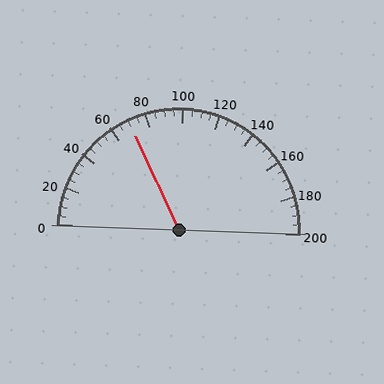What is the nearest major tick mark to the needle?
The nearest major tick mark is 80.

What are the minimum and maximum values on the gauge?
The gauge ranges from 0 to 200.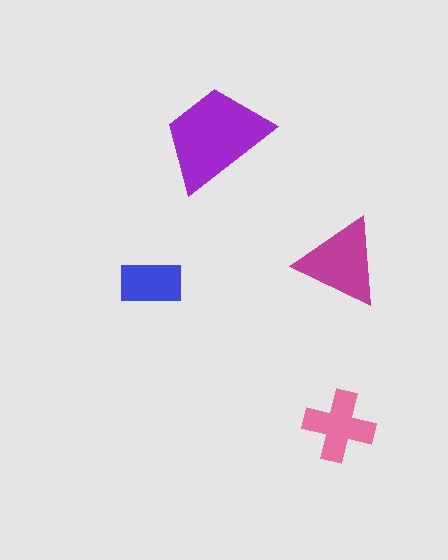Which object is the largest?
The purple trapezoid.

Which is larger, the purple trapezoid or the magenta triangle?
The purple trapezoid.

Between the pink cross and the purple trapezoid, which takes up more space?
The purple trapezoid.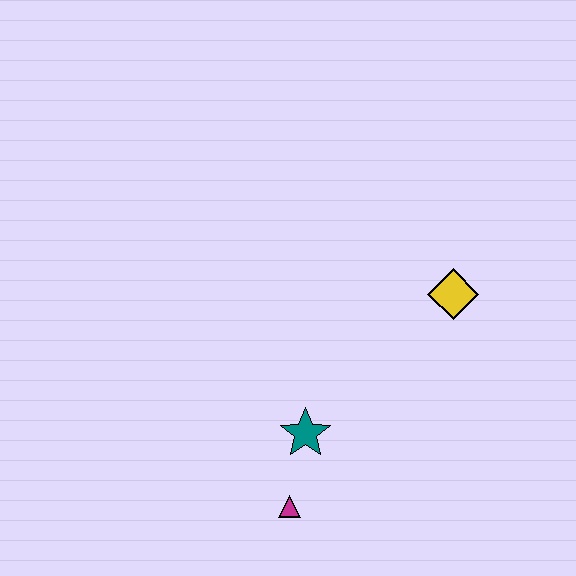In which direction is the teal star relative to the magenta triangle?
The teal star is above the magenta triangle.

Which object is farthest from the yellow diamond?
The magenta triangle is farthest from the yellow diamond.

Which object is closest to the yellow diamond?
The teal star is closest to the yellow diamond.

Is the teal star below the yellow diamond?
Yes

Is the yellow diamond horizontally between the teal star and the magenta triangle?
No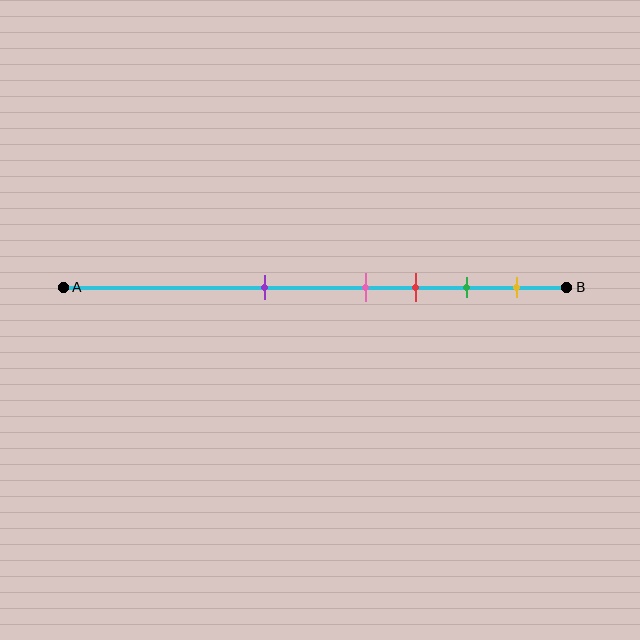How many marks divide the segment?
There are 5 marks dividing the segment.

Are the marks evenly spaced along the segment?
No, the marks are not evenly spaced.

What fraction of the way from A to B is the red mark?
The red mark is approximately 70% (0.7) of the way from A to B.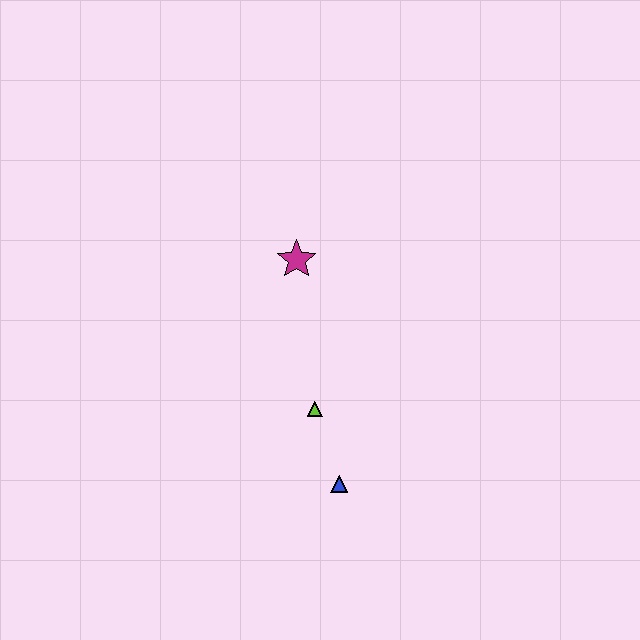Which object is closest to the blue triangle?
The lime triangle is closest to the blue triangle.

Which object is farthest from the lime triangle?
The magenta star is farthest from the lime triangle.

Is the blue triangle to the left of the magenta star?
No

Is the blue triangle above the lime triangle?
No